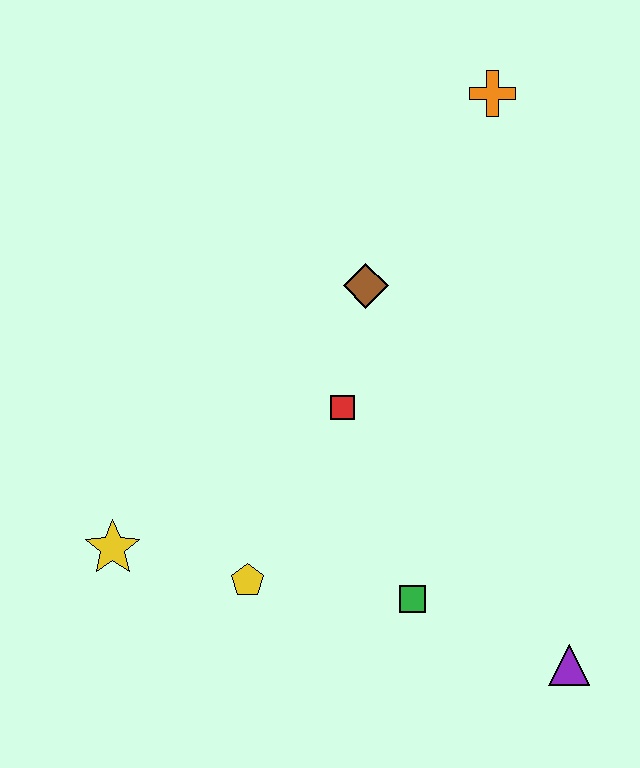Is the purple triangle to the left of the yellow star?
No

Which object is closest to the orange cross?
The brown diamond is closest to the orange cross.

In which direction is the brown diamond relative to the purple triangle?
The brown diamond is above the purple triangle.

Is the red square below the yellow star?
No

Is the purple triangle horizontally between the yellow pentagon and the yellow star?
No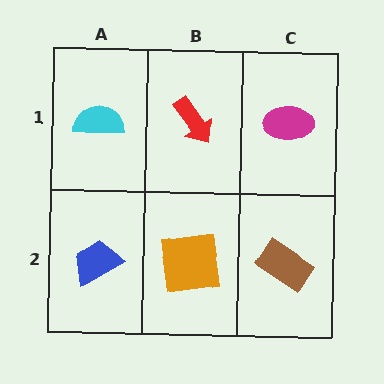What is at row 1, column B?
A red arrow.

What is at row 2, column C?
A brown rectangle.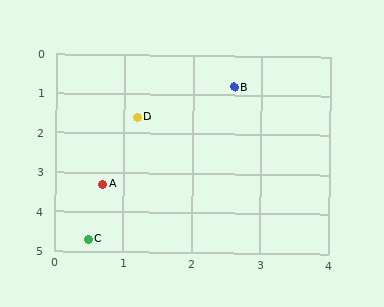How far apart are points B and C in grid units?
Points B and C are about 4.4 grid units apart.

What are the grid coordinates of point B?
Point B is at approximately (2.6, 0.8).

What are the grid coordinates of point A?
Point A is at approximately (0.7, 3.3).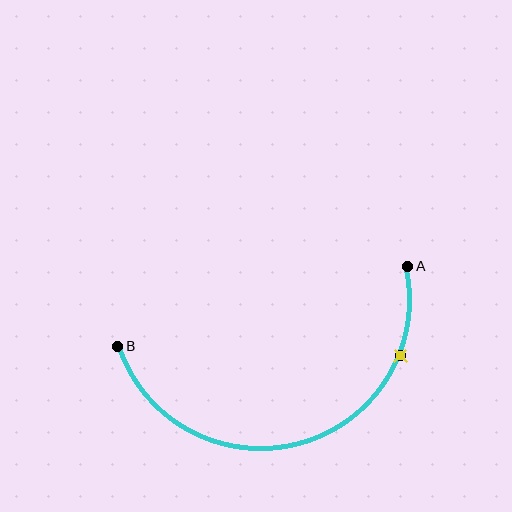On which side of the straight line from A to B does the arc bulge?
The arc bulges below the straight line connecting A and B.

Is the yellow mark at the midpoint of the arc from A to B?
No. The yellow mark lies on the arc but is closer to endpoint A. The arc midpoint would be at the point on the curve equidistant along the arc from both A and B.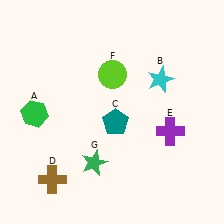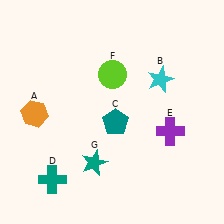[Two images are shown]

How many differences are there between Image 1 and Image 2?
There are 3 differences between the two images.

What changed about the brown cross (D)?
In Image 1, D is brown. In Image 2, it changed to teal.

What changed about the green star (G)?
In Image 1, G is green. In Image 2, it changed to teal.